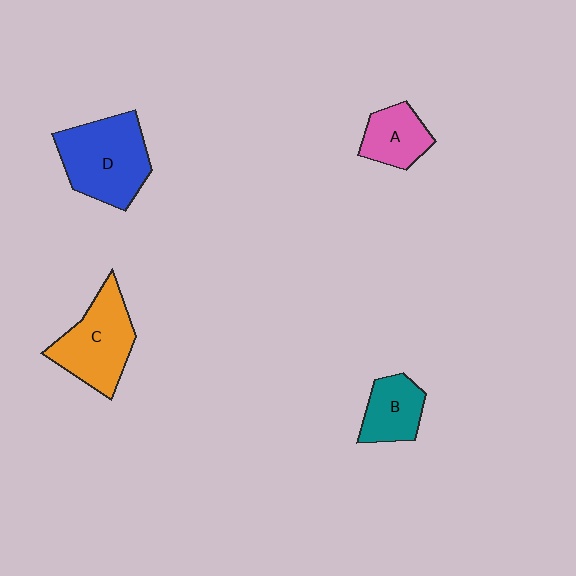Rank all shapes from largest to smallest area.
From largest to smallest: D (blue), C (orange), B (teal), A (pink).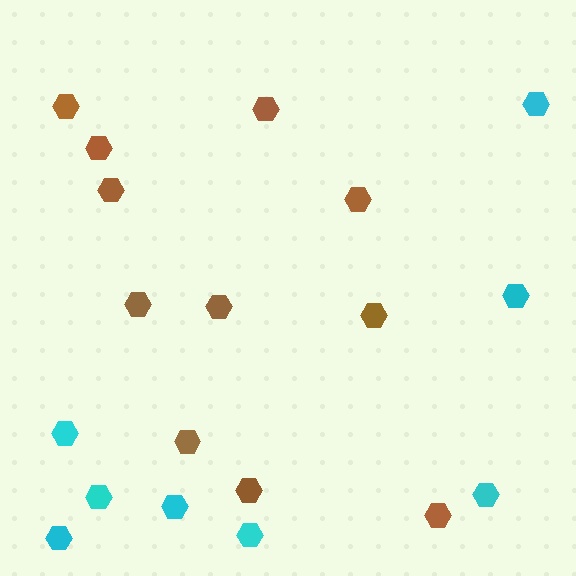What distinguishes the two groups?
There are 2 groups: one group of brown hexagons (11) and one group of cyan hexagons (8).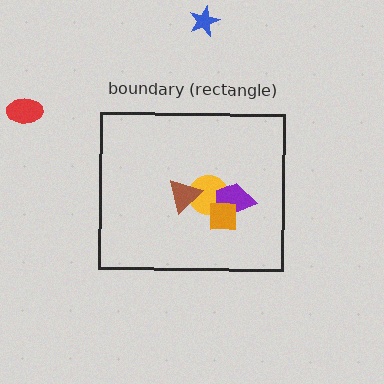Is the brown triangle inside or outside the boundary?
Inside.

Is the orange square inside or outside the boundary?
Inside.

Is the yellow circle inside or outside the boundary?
Inside.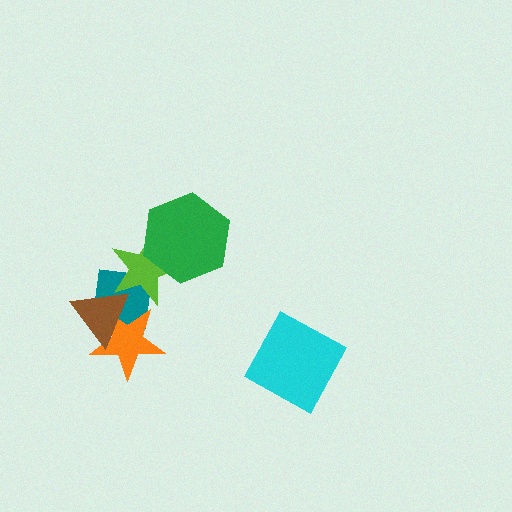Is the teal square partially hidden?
Yes, it is partially covered by another shape.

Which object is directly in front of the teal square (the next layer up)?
The orange star is directly in front of the teal square.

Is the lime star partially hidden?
Yes, it is partially covered by another shape.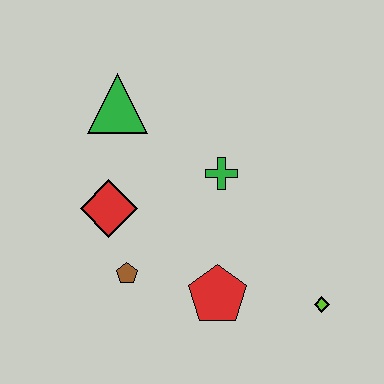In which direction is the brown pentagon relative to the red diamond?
The brown pentagon is below the red diamond.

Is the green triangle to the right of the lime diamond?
No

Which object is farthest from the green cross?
The lime diamond is farthest from the green cross.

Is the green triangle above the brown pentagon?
Yes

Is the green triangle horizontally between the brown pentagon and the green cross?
No